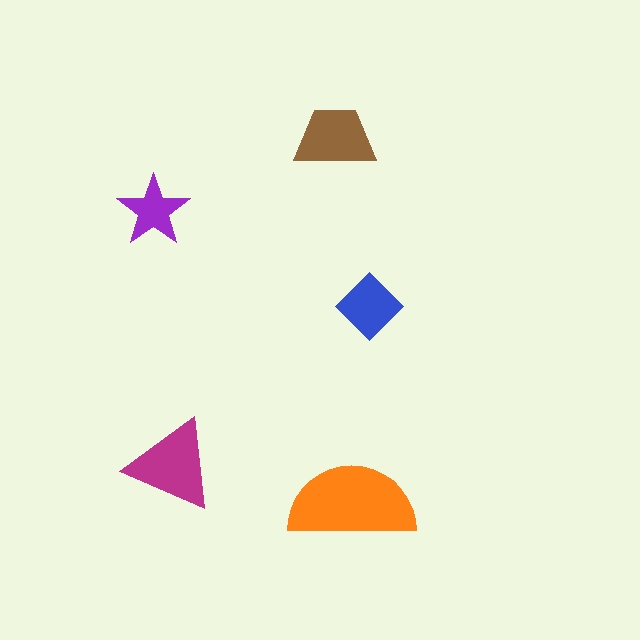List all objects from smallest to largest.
The purple star, the blue diamond, the brown trapezoid, the magenta triangle, the orange semicircle.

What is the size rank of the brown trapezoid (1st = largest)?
3rd.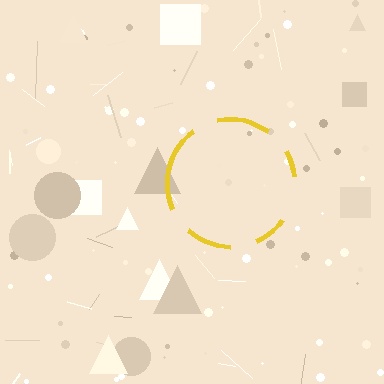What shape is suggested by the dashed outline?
The dashed outline suggests a circle.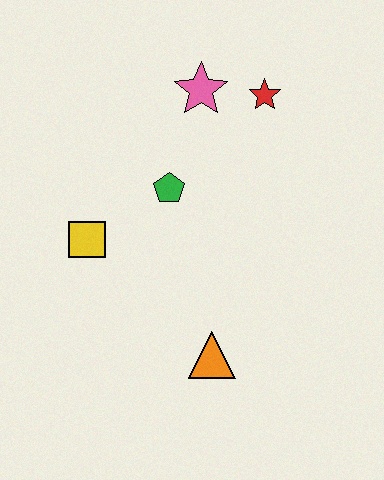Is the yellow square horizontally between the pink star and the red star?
No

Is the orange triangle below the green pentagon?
Yes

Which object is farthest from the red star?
The orange triangle is farthest from the red star.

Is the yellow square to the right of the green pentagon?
No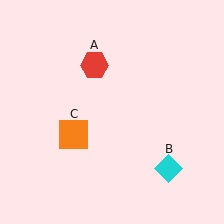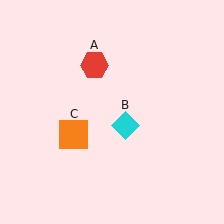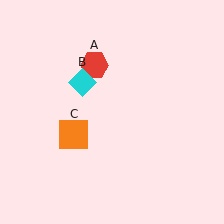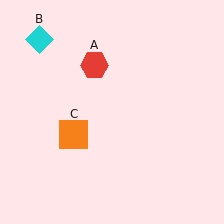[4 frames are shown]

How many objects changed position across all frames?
1 object changed position: cyan diamond (object B).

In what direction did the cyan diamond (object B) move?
The cyan diamond (object B) moved up and to the left.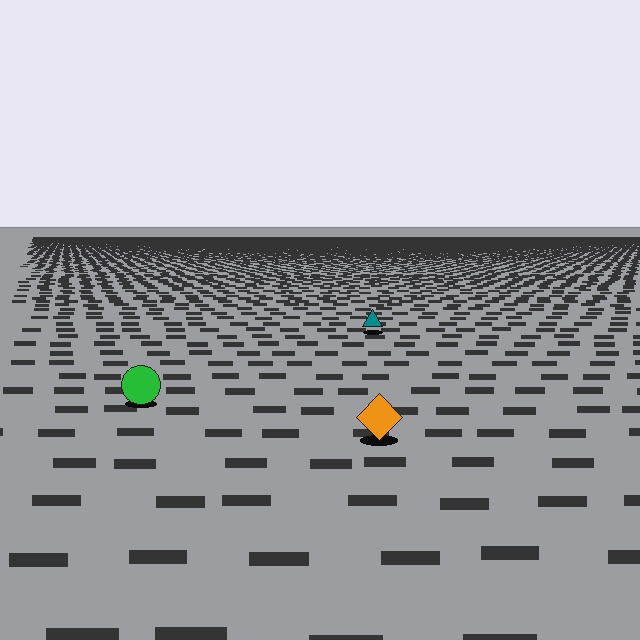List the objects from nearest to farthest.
From nearest to farthest: the orange diamond, the green circle, the teal triangle.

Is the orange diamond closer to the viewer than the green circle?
Yes. The orange diamond is closer — you can tell from the texture gradient: the ground texture is coarser near it.